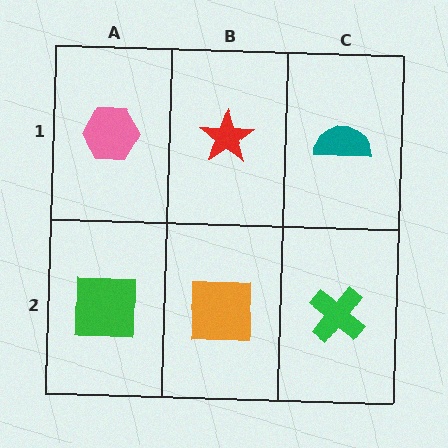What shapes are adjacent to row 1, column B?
An orange square (row 2, column B), a pink hexagon (row 1, column A), a teal semicircle (row 1, column C).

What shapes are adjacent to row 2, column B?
A red star (row 1, column B), a green square (row 2, column A), a green cross (row 2, column C).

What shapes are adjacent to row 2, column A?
A pink hexagon (row 1, column A), an orange square (row 2, column B).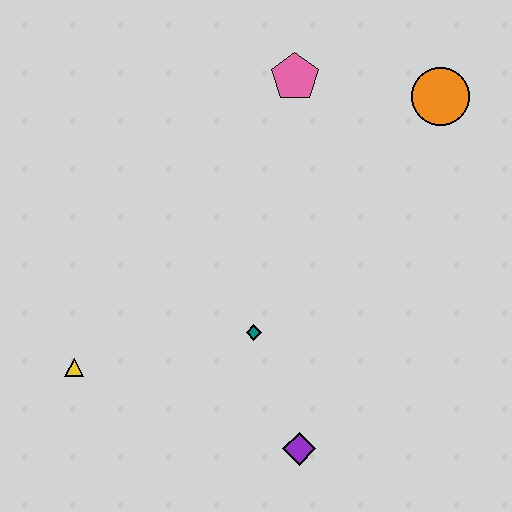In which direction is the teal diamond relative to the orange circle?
The teal diamond is below the orange circle.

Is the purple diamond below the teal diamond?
Yes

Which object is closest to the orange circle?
The pink pentagon is closest to the orange circle.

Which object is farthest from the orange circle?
The yellow triangle is farthest from the orange circle.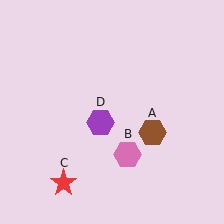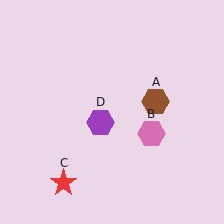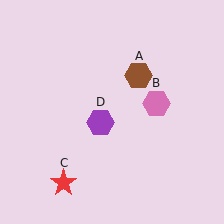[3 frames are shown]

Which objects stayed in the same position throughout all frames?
Red star (object C) and purple hexagon (object D) remained stationary.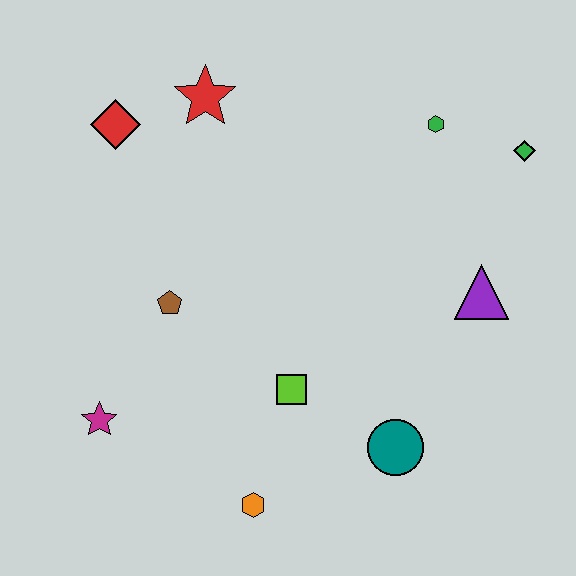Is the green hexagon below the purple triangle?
No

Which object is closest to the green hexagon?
The green diamond is closest to the green hexagon.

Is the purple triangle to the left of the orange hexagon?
No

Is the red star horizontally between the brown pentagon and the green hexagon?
Yes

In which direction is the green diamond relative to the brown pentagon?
The green diamond is to the right of the brown pentagon.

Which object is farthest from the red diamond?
The teal circle is farthest from the red diamond.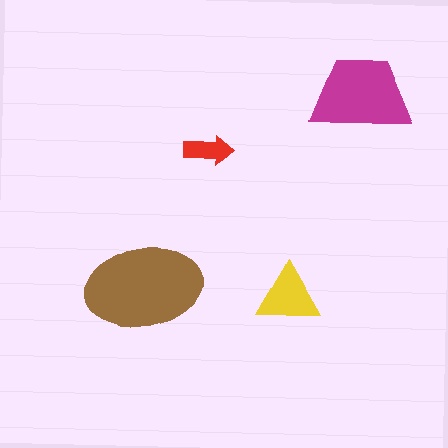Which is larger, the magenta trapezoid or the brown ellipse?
The brown ellipse.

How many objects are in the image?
There are 4 objects in the image.